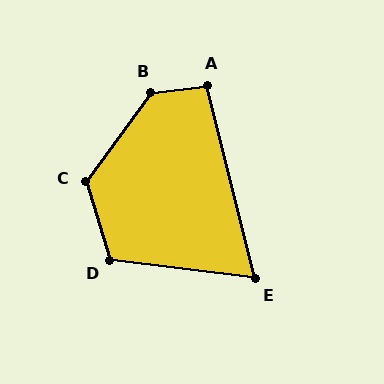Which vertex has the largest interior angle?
B, at approximately 134 degrees.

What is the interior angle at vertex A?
Approximately 97 degrees (obtuse).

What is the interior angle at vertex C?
Approximately 126 degrees (obtuse).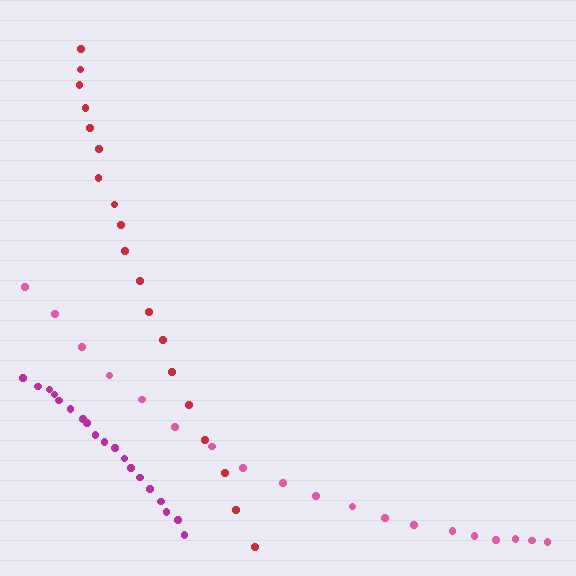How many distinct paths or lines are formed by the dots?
There are 3 distinct paths.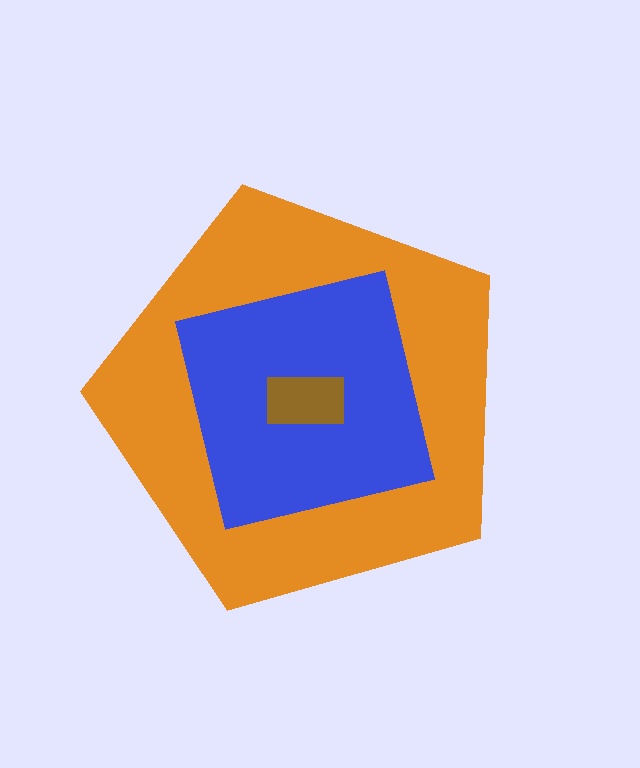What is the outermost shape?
The orange pentagon.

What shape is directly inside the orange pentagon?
The blue square.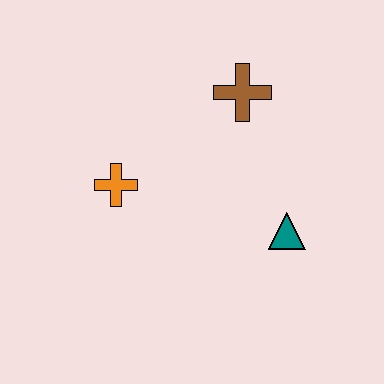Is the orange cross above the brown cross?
No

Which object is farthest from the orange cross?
The teal triangle is farthest from the orange cross.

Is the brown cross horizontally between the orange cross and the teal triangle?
Yes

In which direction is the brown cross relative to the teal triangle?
The brown cross is above the teal triangle.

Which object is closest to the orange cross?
The brown cross is closest to the orange cross.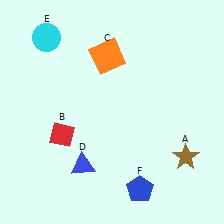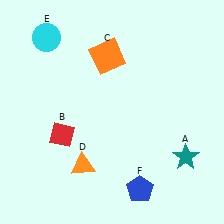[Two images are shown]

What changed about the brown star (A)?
In Image 1, A is brown. In Image 2, it changed to teal.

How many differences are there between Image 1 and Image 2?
There are 2 differences between the two images.